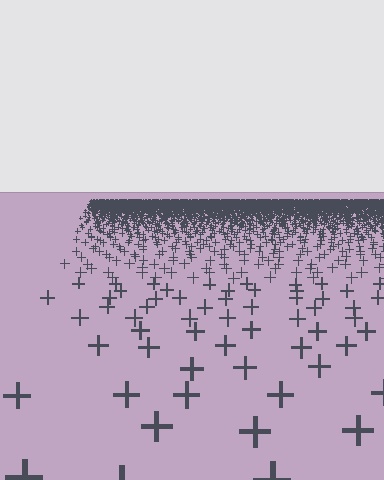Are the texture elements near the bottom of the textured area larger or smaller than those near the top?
Larger. Near the bottom, elements are closer to the viewer and appear at a bigger on-screen size.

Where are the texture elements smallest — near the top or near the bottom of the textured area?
Near the top.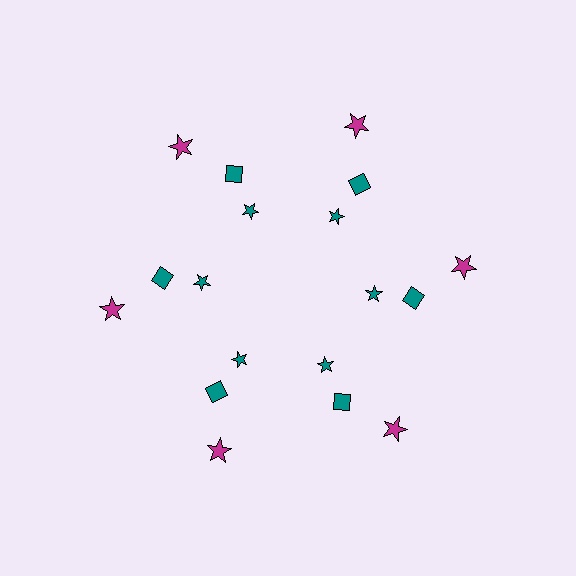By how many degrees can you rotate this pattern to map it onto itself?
The pattern maps onto itself every 60 degrees of rotation.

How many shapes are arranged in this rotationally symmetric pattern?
There are 18 shapes, arranged in 6 groups of 3.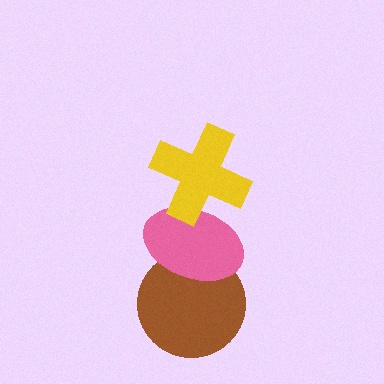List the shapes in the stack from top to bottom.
From top to bottom: the yellow cross, the pink ellipse, the brown circle.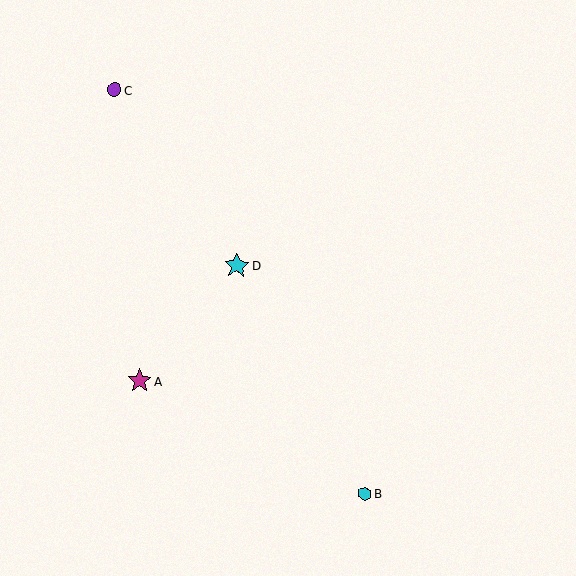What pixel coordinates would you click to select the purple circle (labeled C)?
Click at (114, 90) to select the purple circle C.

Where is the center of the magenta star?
The center of the magenta star is at (139, 381).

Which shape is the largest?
The cyan star (labeled D) is the largest.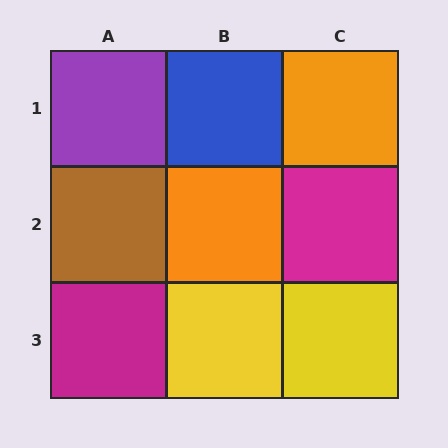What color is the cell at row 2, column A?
Brown.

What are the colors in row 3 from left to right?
Magenta, yellow, yellow.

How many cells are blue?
1 cell is blue.